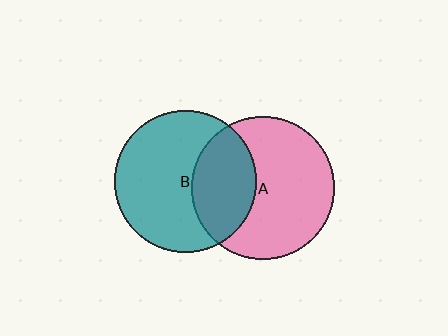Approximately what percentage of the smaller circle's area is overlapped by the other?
Approximately 35%.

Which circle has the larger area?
Circle A (pink).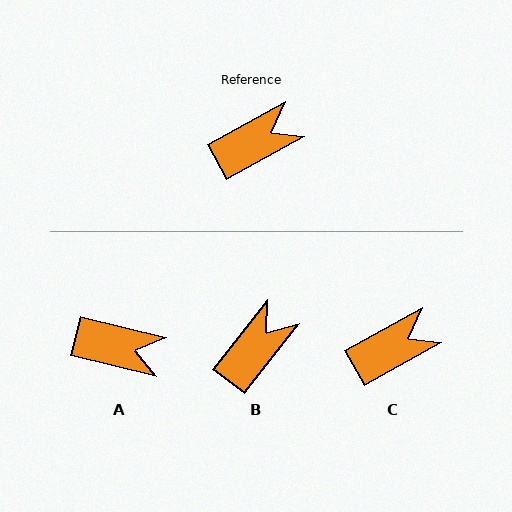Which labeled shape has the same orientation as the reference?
C.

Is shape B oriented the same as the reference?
No, it is off by about 23 degrees.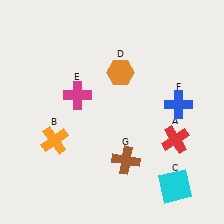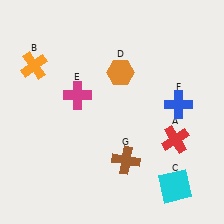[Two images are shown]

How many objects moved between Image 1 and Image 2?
1 object moved between the two images.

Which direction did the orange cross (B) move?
The orange cross (B) moved up.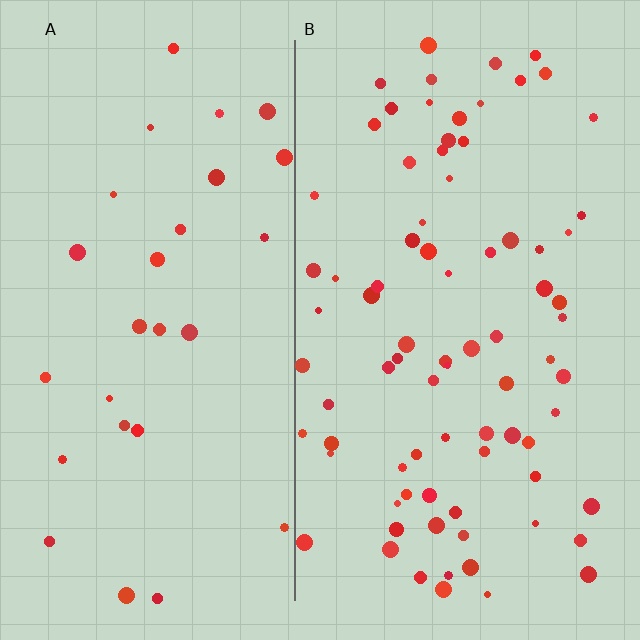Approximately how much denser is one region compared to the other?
Approximately 2.9× — region B over region A.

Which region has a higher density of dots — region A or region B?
B (the right).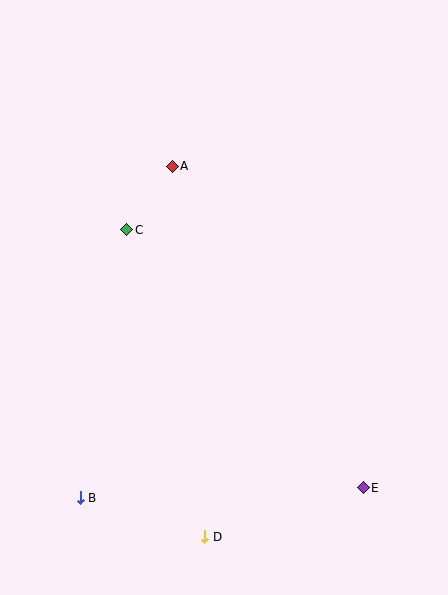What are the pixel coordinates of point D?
Point D is at (205, 537).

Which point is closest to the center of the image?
Point C at (127, 230) is closest to the center.